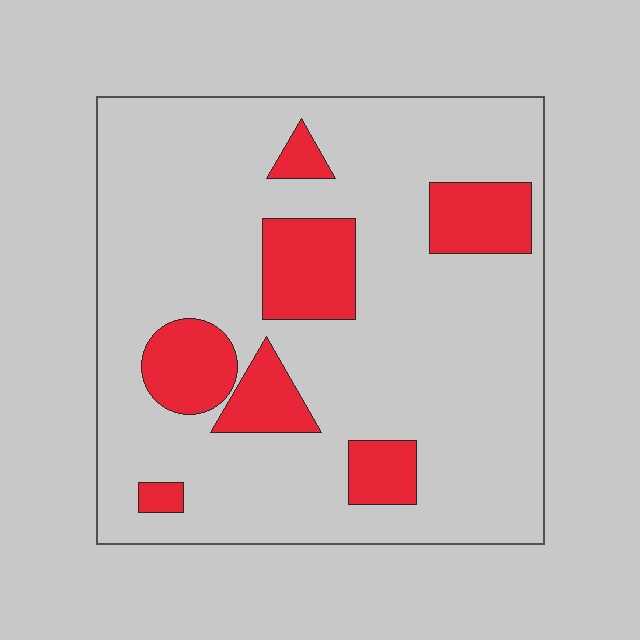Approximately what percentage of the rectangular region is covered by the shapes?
Approximately 20%.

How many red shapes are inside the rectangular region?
7.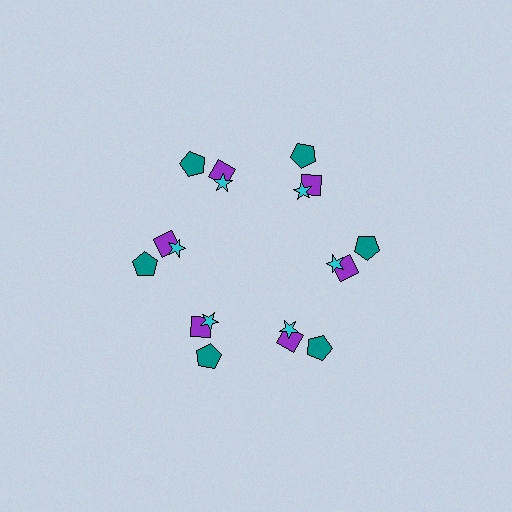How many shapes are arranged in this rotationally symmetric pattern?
There are 18 shapes, arranged in 6 groups of 3.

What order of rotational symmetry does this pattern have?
This pattern has 6-fold rotational symmetry.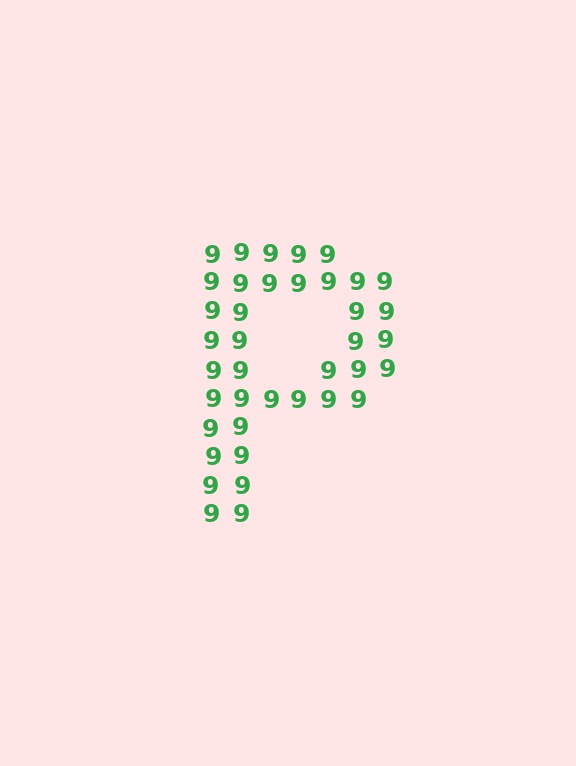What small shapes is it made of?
It is made of small digit 9's.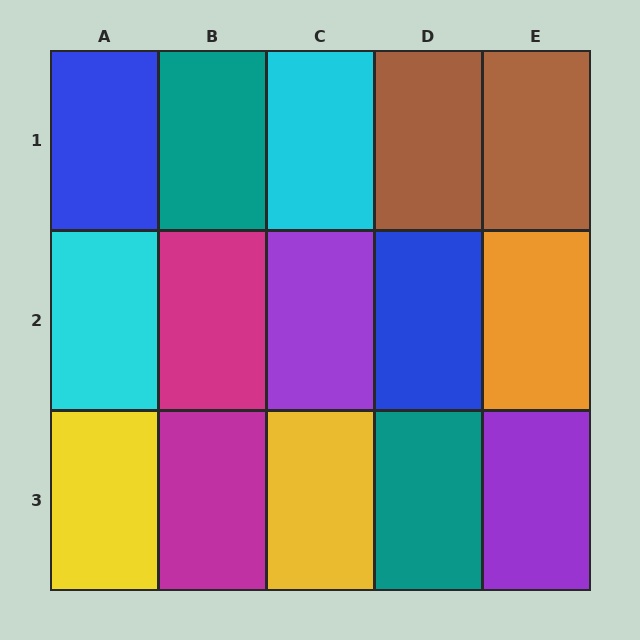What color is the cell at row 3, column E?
Purple.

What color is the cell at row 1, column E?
Brown.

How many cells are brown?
2 cells are brown.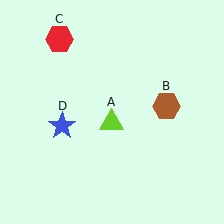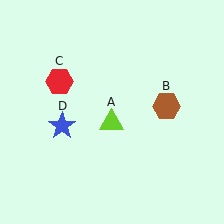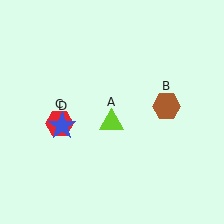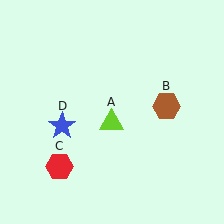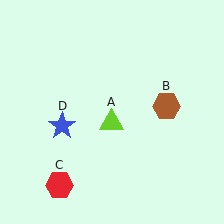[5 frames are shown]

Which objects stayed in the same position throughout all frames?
Lime triangle (object A) and brown hexagon (object B) and blue star (object D) remained stationary.